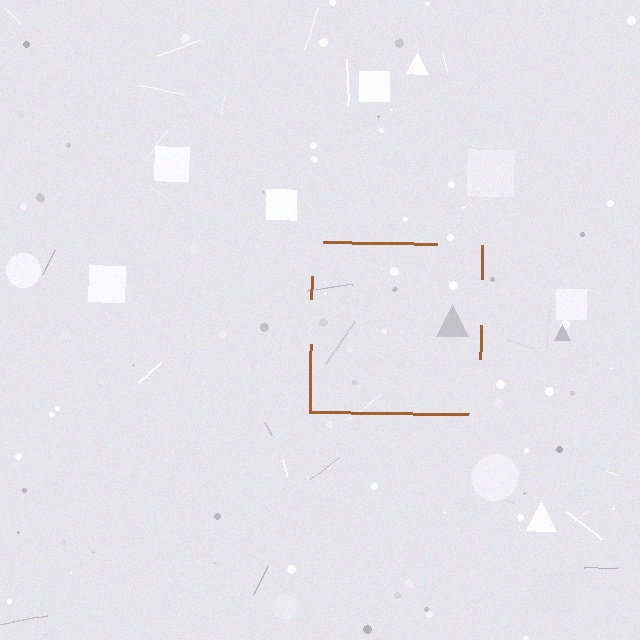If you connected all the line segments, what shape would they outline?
They would outline a square.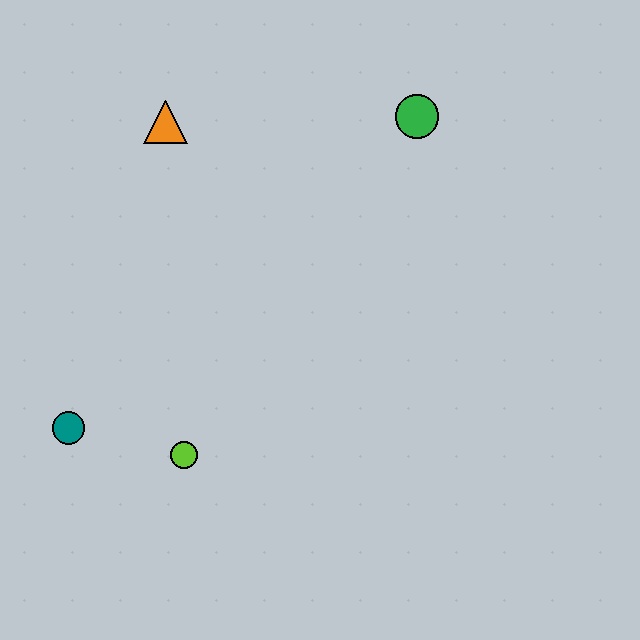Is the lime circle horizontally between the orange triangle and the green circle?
Yes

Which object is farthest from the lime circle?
The green circle is farthest from the lime circle.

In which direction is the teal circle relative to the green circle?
The teal circle is to the left of the green circle.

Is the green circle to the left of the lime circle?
No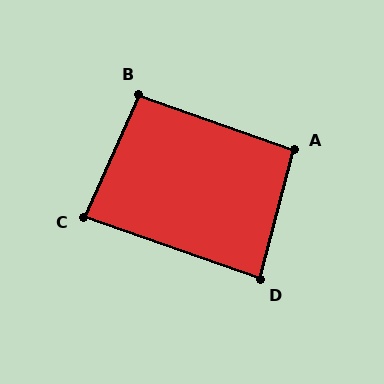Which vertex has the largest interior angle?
A, at approximately 95 degrees.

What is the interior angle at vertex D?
Approximately 85 degrees (approximately right).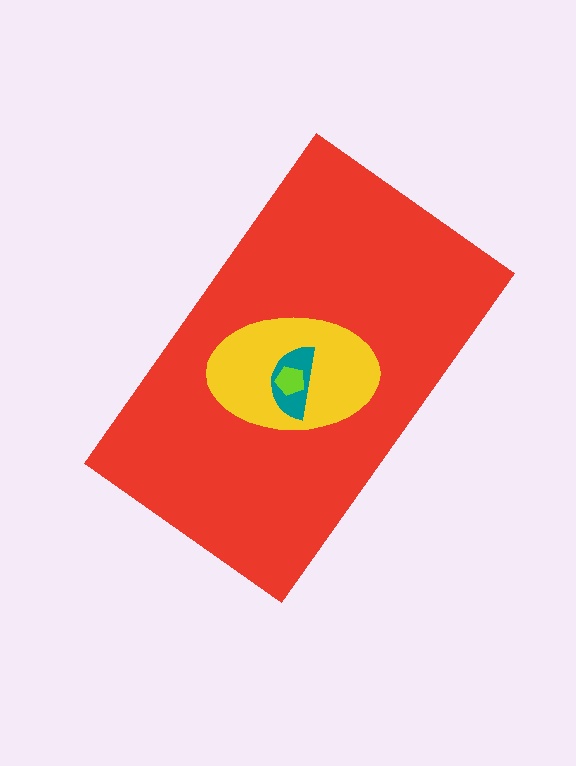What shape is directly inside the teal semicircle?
The lime pentagon.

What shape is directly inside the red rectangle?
The yellow ellipse.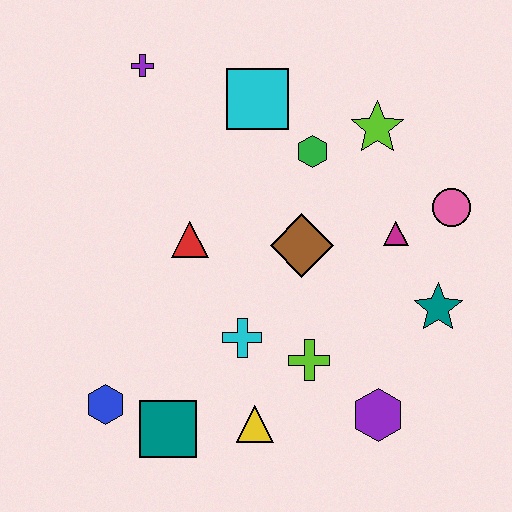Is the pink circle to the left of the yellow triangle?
No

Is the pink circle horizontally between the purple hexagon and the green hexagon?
No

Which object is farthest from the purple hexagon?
The purple cross is farthest from the purple hexagon.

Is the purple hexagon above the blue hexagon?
No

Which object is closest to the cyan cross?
The lime cross is closest to the cyan cross.